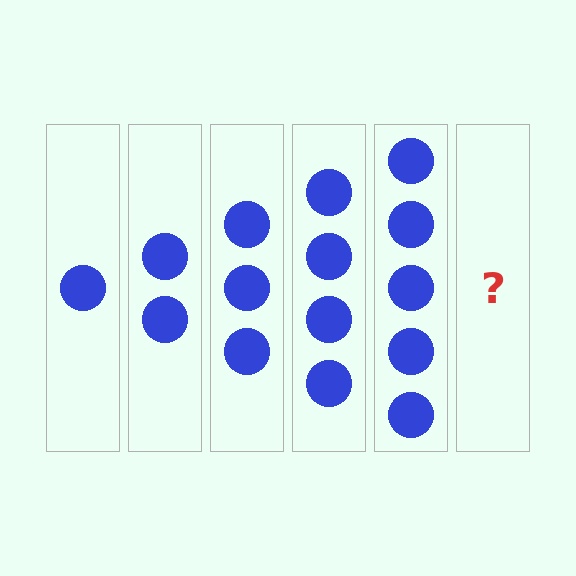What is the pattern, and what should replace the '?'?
The pattern is that each step adds one more circle. The '?' should be 6 circles.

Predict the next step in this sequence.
The next step is 6 circles.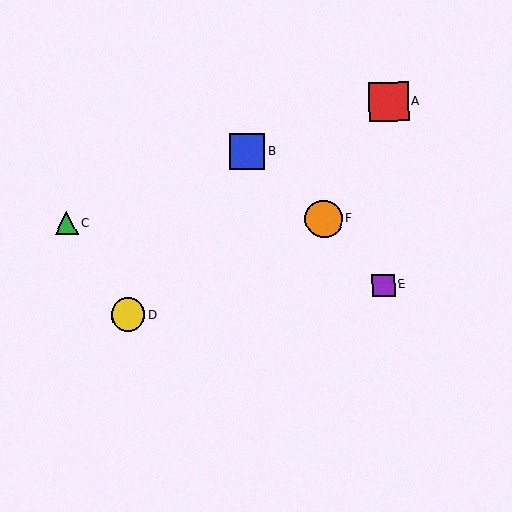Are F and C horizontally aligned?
Yes, both are at y≈219.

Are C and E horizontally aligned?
No, C is at y≈223 and E is at y≈285.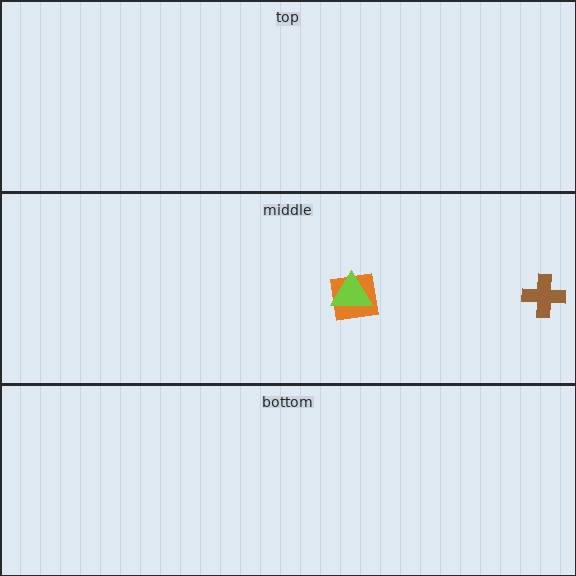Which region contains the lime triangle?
The middle region.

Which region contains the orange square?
The middle region.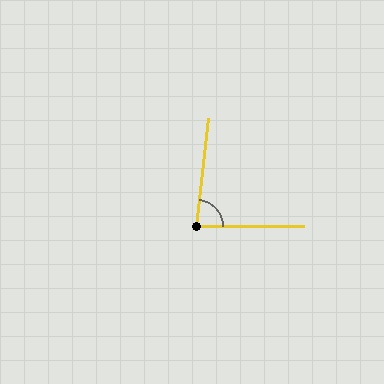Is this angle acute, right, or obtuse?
It is acute.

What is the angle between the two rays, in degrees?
Approximately 84 degrees.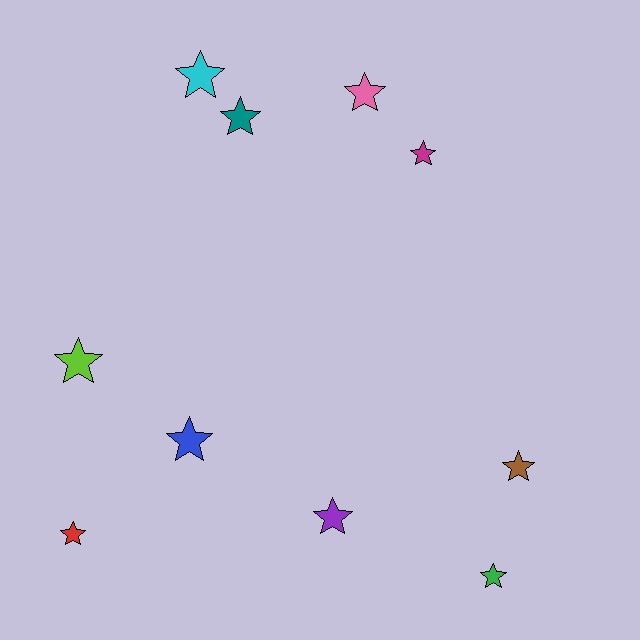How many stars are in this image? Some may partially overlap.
There are 10 stars.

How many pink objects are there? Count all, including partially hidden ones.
There is 1 pink object.